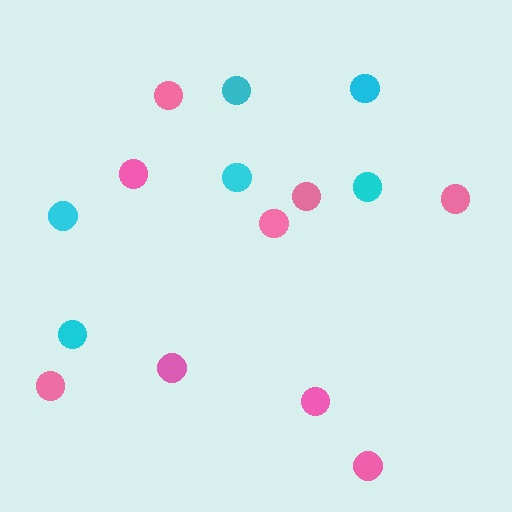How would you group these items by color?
There are 2 groups: one group of pink circles (9) and one group of cyan circles (6).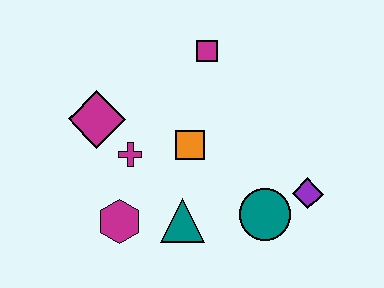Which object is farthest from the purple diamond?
The magenta diamond is farthest from the purple diamond.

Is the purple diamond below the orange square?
Yes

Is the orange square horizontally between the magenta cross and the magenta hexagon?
No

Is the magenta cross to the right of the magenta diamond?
Yes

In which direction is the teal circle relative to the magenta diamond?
The teal circle is to the right of the magenta diamond.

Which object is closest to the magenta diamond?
The magenta cross is closest to the magenta diamond.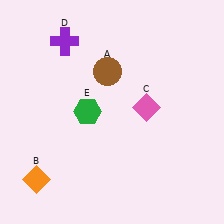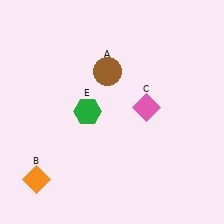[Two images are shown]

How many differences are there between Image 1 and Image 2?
There is 1 difference between the two images.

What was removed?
The purple cross (D) was removed in Image 2.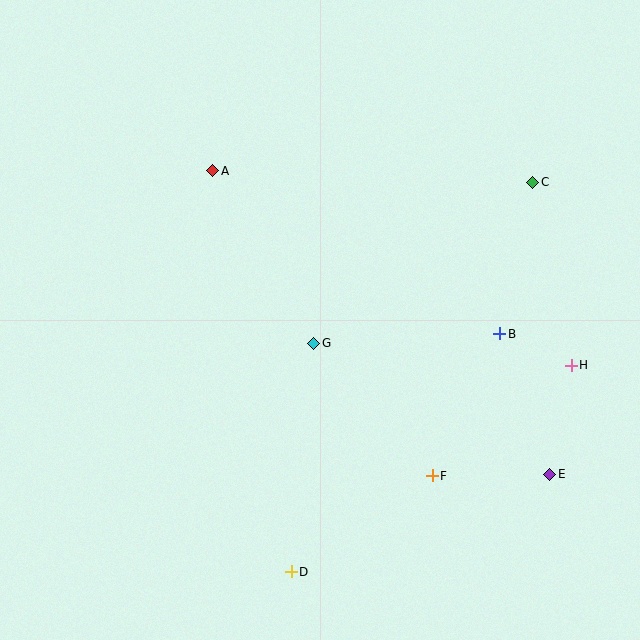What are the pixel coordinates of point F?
Point F is at (432, 476).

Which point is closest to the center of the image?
Point G at (313, 343) is closest to the center.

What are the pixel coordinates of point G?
Point G is at (313, 343).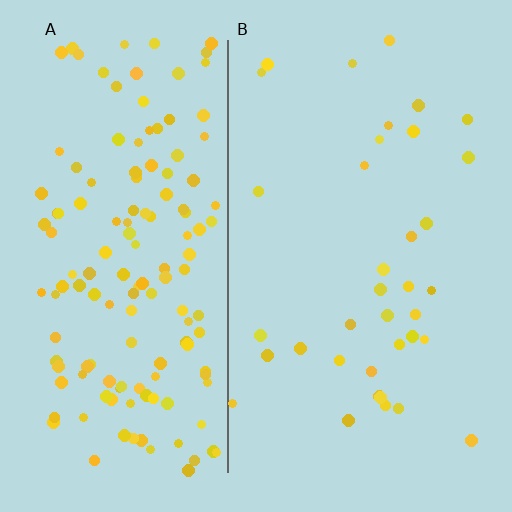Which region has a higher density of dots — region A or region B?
A (the left).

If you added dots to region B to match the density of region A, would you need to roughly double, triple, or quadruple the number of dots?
Approximately quadruple.